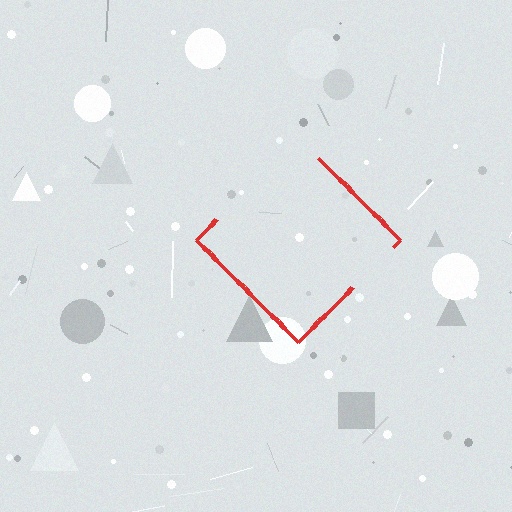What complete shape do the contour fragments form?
The contour fragments form a diamond.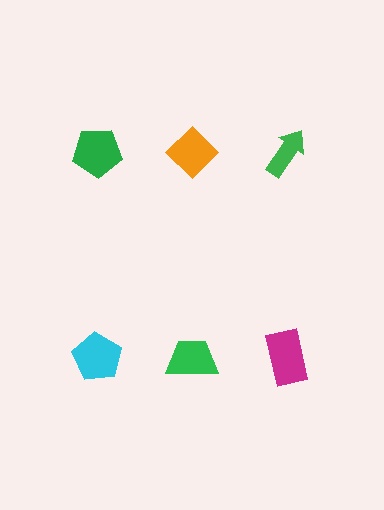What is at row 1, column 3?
A green arrow.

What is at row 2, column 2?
A green trapezoid.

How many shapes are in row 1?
3 shapes.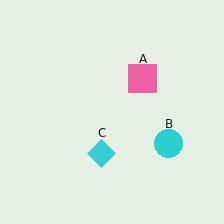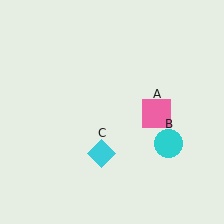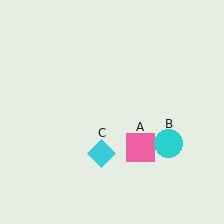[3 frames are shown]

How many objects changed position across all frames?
1 object changed position: pink square (object A).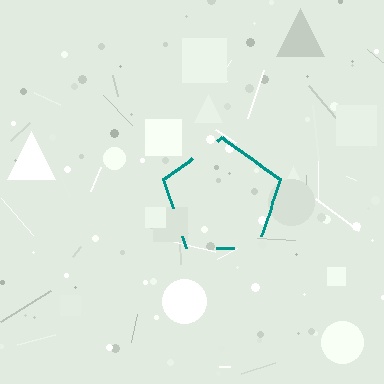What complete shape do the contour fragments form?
The contour fragments form a pentagon.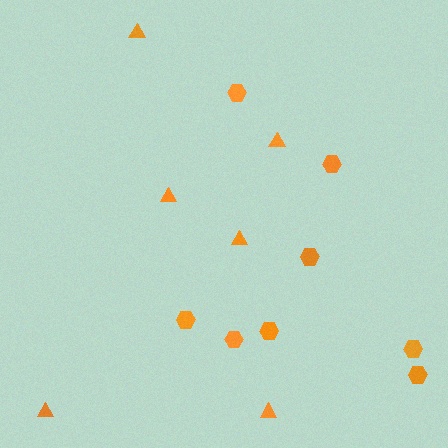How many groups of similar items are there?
There are 2 groups: one group of hexagons (8) and one group of triangles (6).